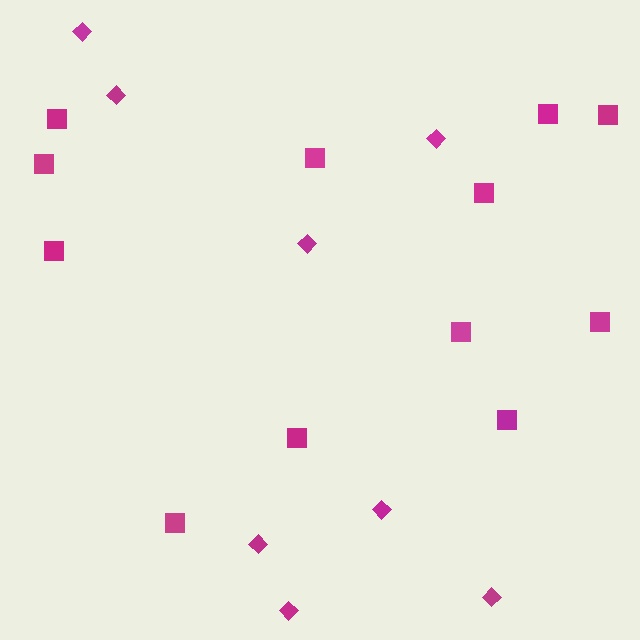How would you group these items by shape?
There are 2 groups: one group of squares (12) and one group of diamonds (8).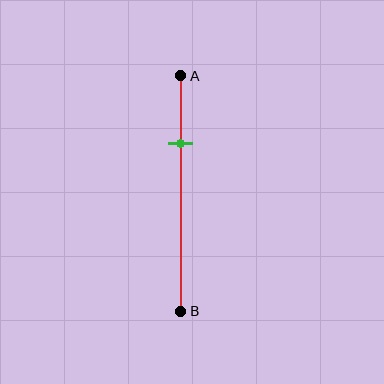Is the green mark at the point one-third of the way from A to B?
No, the mark is at about 30% from A, not at the 33% one-third point.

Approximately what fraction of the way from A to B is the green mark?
The green mark is approximately 30% of the way from A to B.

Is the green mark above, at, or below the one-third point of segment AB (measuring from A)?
The green mark is above the one-third point of segment AB.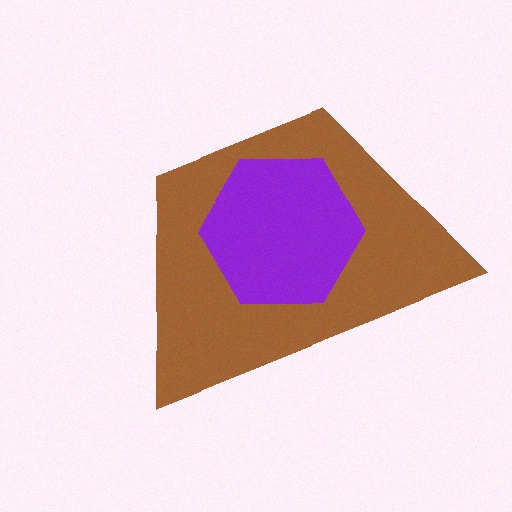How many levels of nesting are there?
2.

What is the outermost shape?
The brown trapezoid.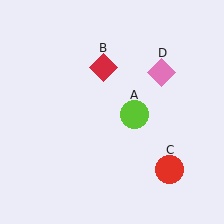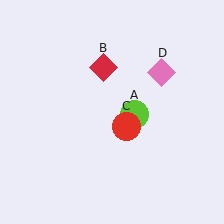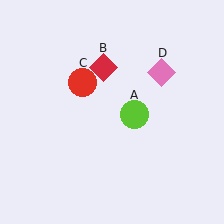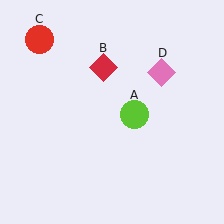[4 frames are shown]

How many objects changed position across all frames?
1 object changed position: red circle (object C).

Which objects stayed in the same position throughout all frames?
Lime circle (object A) and red diamond (object B) and pink diamond (object D) remained stationary.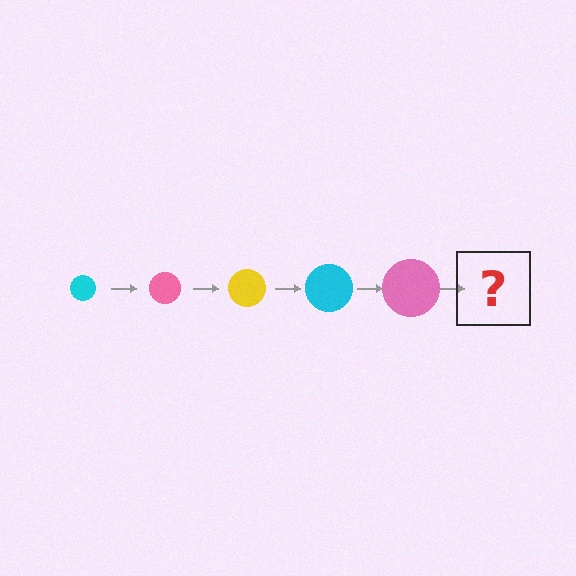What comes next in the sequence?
The next element should be a yellow circle, larger than the previous one.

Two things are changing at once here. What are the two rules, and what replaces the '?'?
The two rules are that the circle grows larger each step and the color cycles through cyan, pink, and yellow. The '?' should be a yellow circle, larger than the previous one.